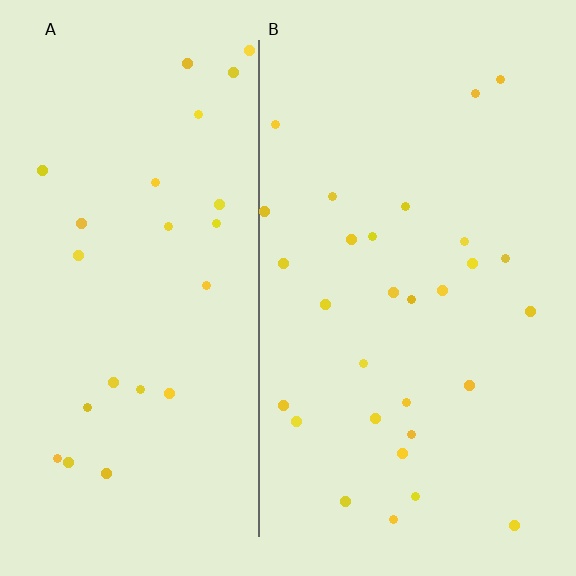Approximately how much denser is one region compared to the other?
Approximately 1.2× — region B over region A.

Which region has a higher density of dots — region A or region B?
B (the right).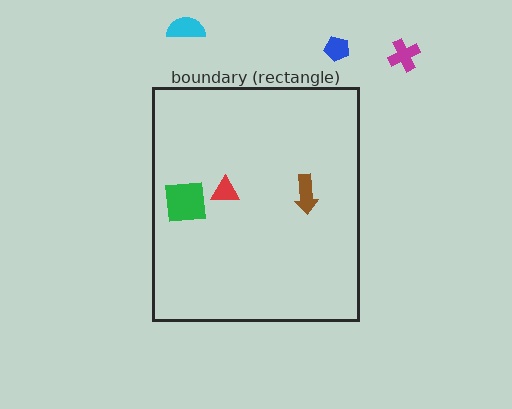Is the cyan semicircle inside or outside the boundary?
Outside.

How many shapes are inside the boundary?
3 inside, 3 outside.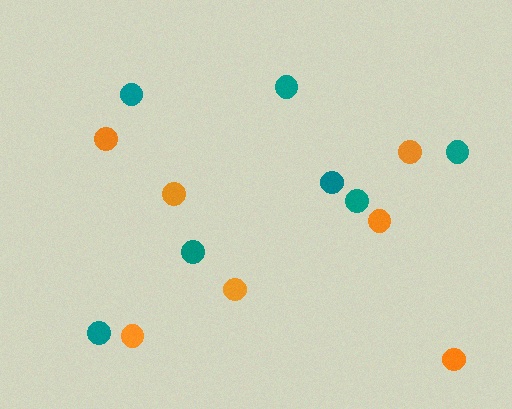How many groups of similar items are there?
There are 2 groups: one group of teal circles (7) and one group of orange circles (7).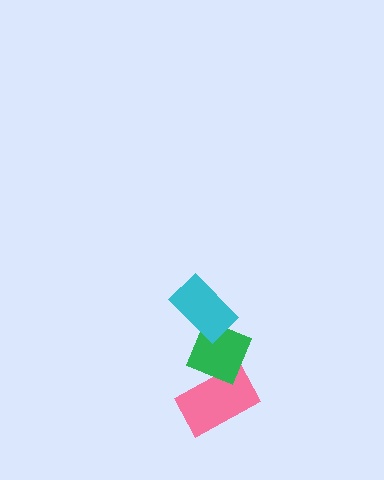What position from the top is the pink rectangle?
The pink rectangle is 3rd from the top.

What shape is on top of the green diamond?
The cyan rectangle is on top of the green diamond.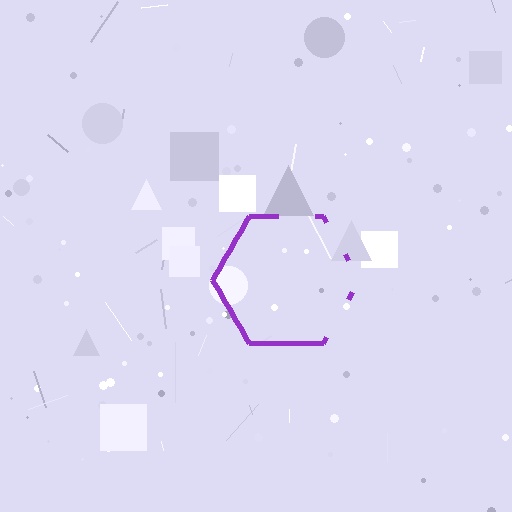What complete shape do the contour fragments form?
The contour fragments form a hexagon.